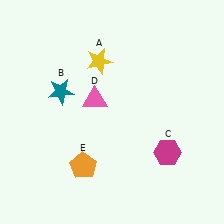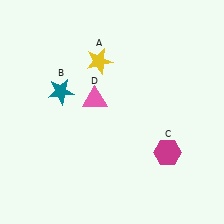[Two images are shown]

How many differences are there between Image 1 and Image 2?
There is 1 difference between the two images.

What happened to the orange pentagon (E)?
The orange pentagon (E) was removed in Image 2. It was in the bottom-left area of Image 1.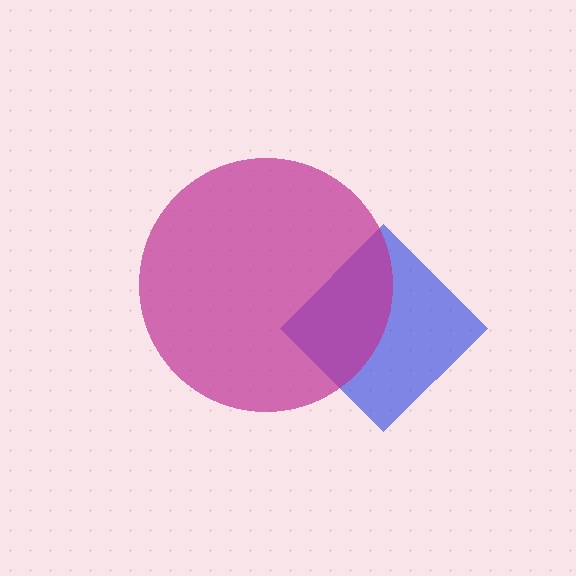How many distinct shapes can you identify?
There are 2 distinct shapes: a blue diamond, a magenta circle.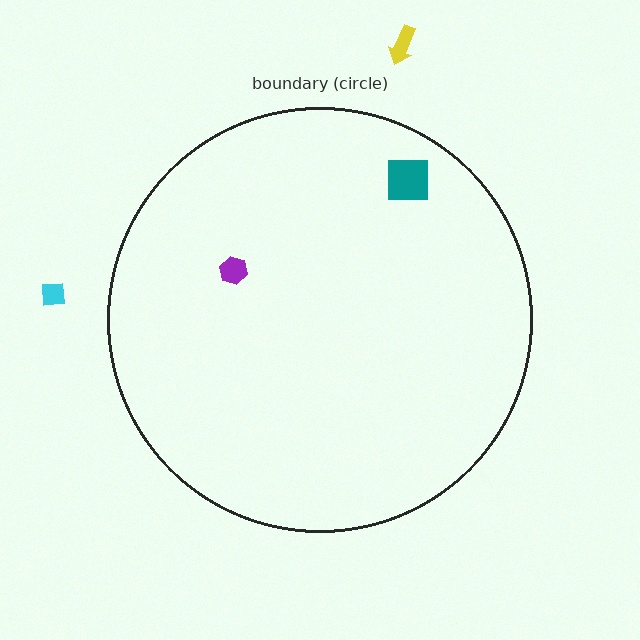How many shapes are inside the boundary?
2 inside, 2 outside.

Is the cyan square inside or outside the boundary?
Outside.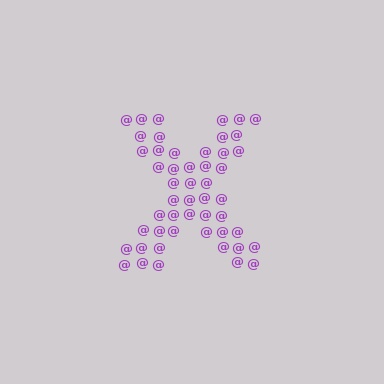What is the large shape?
The large shape is the letter X.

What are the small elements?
The small elements are at signs.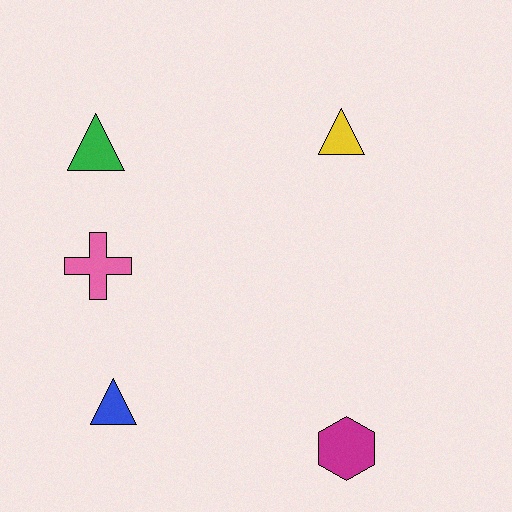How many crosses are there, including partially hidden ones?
There is 1 cross.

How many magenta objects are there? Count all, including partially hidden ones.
There is 1 magenta object.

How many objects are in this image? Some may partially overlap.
There are 5 objects.